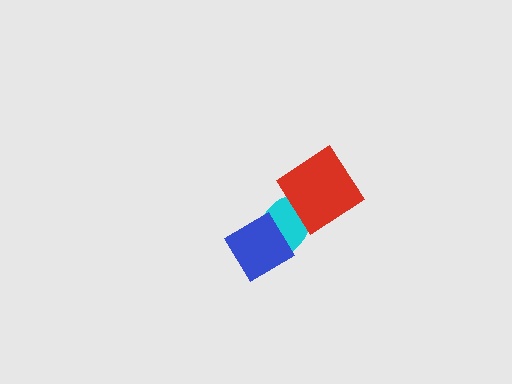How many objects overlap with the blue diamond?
1 object overlaps with the blue diamond.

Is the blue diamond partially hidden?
No, no other shape covers it.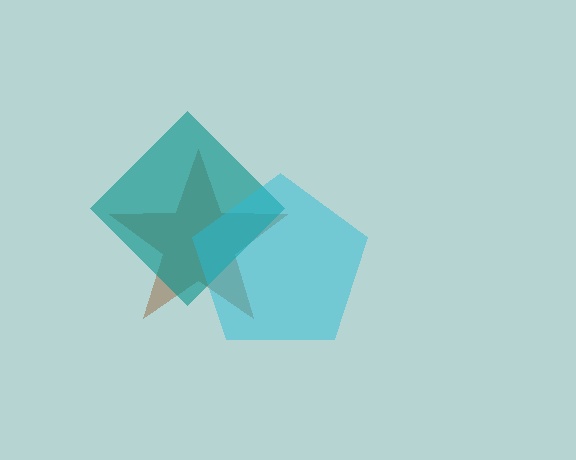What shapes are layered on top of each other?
The layered shapes are: a brown star, a teal diamond, a cyan pentagon.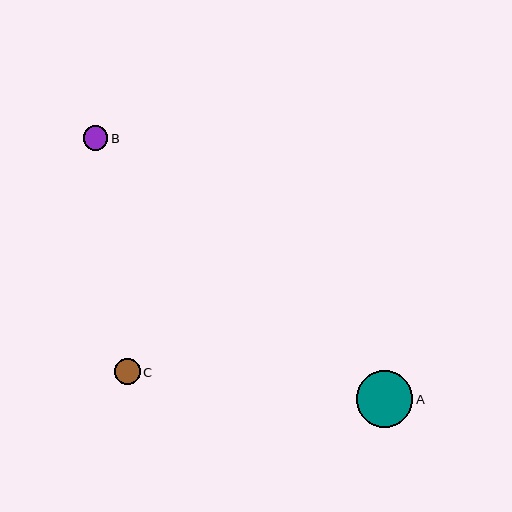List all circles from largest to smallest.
From largest to smallest: A, C, B.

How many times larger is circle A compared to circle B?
Circle A is approximately 2.3 times the size of circle B.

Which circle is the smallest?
Circle B is the smallest with a size of approximately 25 pixels.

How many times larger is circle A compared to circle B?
Circle A is approximately 2.3 times the size of circle B.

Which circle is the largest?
Circle A is the largest with a size of approximately 56 pixels.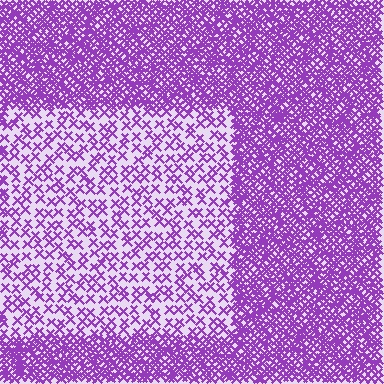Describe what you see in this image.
The image contains small purple elements arranged at two different densities. A rectangle-shaped region is visible where the elements are less densely packed than the surrounding area.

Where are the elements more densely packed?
The elements are more densely packed outside the rectangle boundary.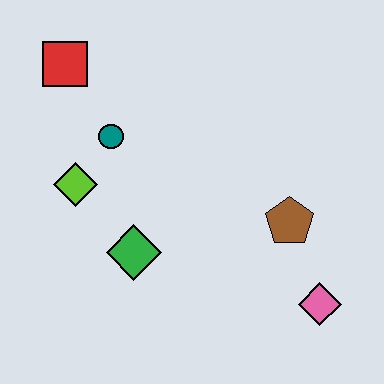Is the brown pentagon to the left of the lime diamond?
No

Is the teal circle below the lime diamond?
No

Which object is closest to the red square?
The teal circle is closest to the red square.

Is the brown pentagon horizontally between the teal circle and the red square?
No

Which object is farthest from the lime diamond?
The pink diamond is farthest from the lime diamond.